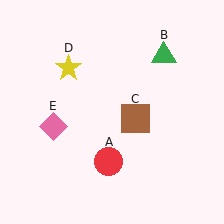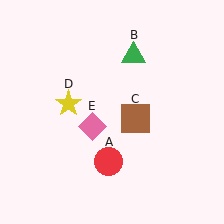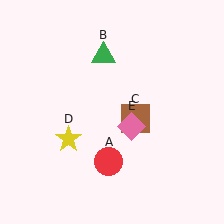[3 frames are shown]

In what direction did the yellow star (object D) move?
The yellow star (object D) moved down.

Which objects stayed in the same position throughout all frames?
Red circle (object A) and brown square (object C) remained stationary.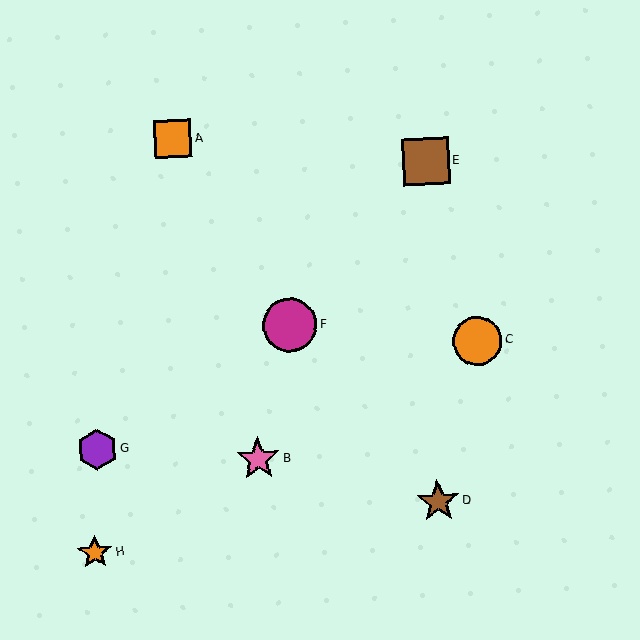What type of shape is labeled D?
Shape D is a brown star.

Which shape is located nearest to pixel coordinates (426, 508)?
The brown star (labeled D) at (438, 501) is nearest to that location.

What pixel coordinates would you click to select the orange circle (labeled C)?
Click at (478, 341) to select the orange circle C.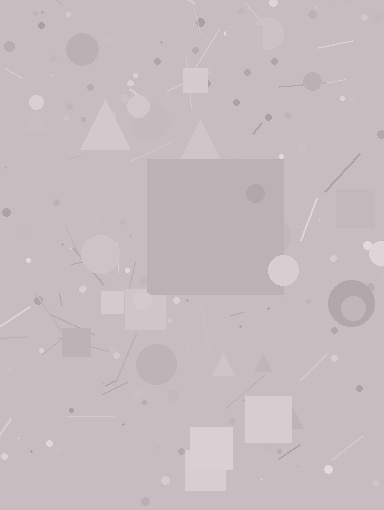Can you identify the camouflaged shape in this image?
The camouflaged shape is a square.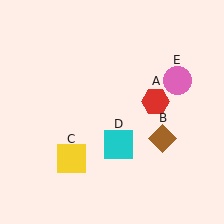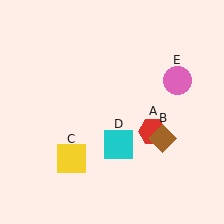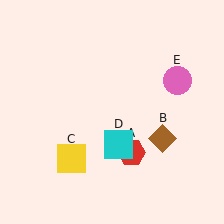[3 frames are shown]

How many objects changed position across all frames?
1 object changed position: red hexagon (object A).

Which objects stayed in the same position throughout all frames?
Brown diamond (object B) and yellow square (object C) and cyan square (object D) and pink circle (object E) remained stationary.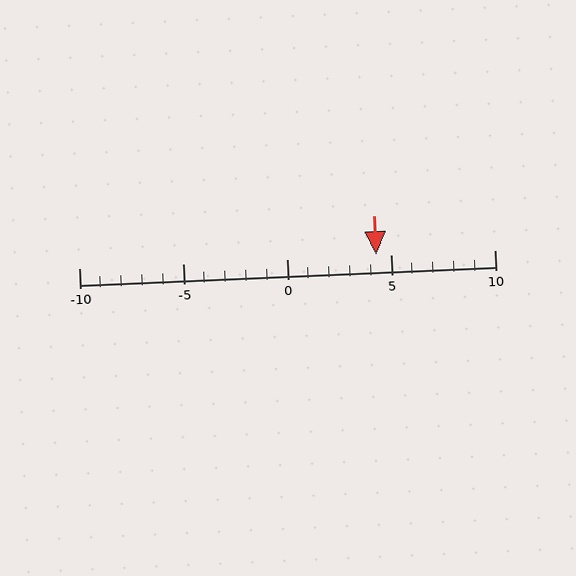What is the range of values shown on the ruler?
The ruler shows values from -10 to 10.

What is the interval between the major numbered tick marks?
The major tick marks are spaced 5 units apart.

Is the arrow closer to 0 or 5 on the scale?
The arrow is closer to 5.